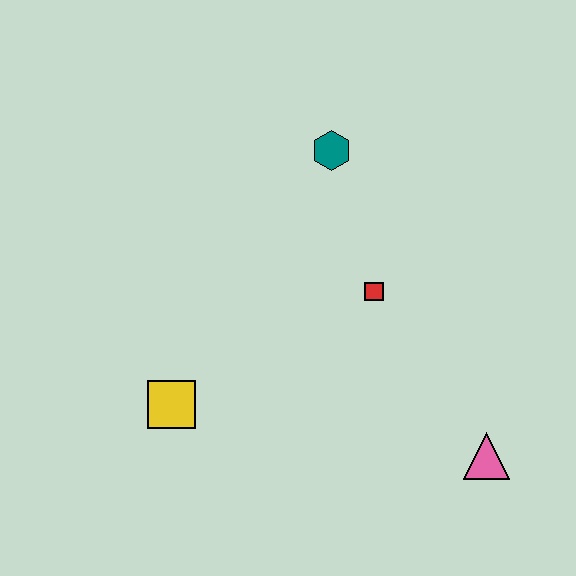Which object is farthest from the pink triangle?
The teal hexagon is farthest from the pink triangle.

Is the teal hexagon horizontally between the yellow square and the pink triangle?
Yes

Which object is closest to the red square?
The teal hexagon is closest to the red square.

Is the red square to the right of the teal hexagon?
Yes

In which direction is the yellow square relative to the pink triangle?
The yellow square is to the left of the pink triangle.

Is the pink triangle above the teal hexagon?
No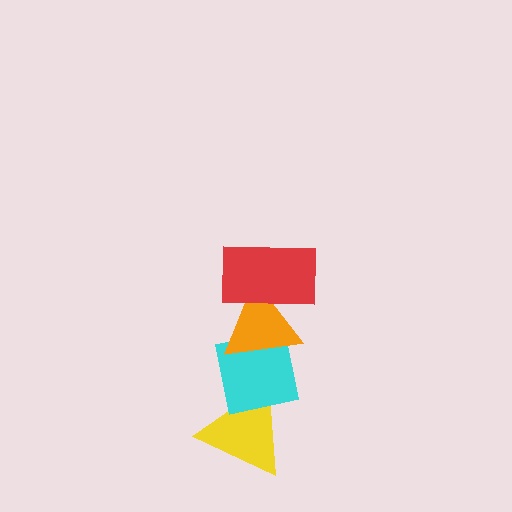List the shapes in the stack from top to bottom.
From top to bottom: the red rectangle, the orange triangle, the cyan square, the yellow triangle.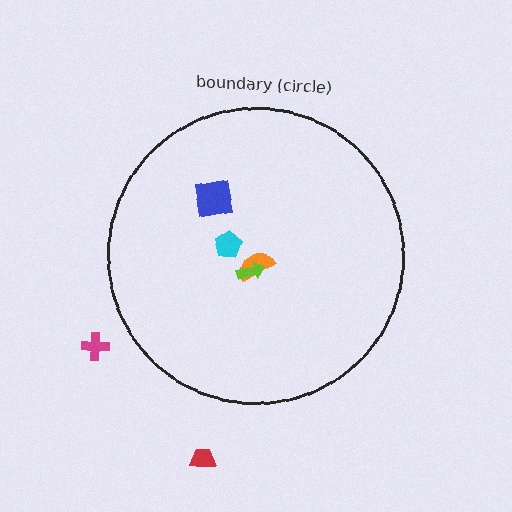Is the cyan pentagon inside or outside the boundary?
Inside.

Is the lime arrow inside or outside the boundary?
Inside.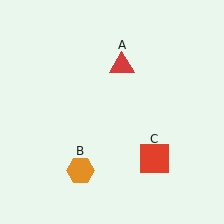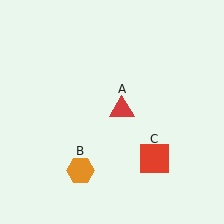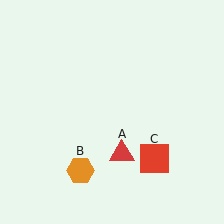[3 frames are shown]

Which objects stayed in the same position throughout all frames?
Orange hexagon (object B) and red square (object C) remained stationary.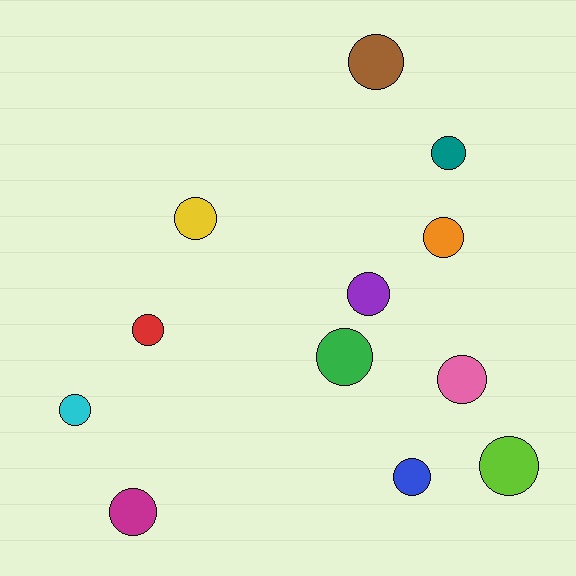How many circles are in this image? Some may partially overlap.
There are 12 circles.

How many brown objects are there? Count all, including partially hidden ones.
There is 1 brown object.